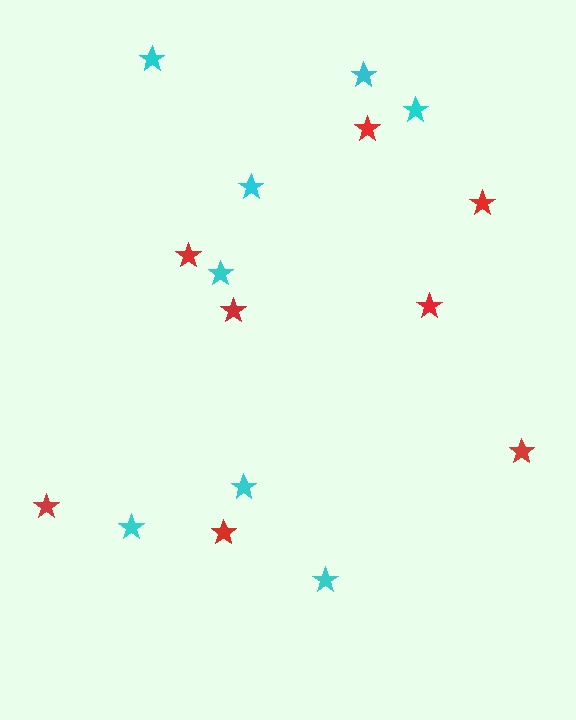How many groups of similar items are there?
There are 2 groups: one group of red stars (8) and one group of cyan stars (8).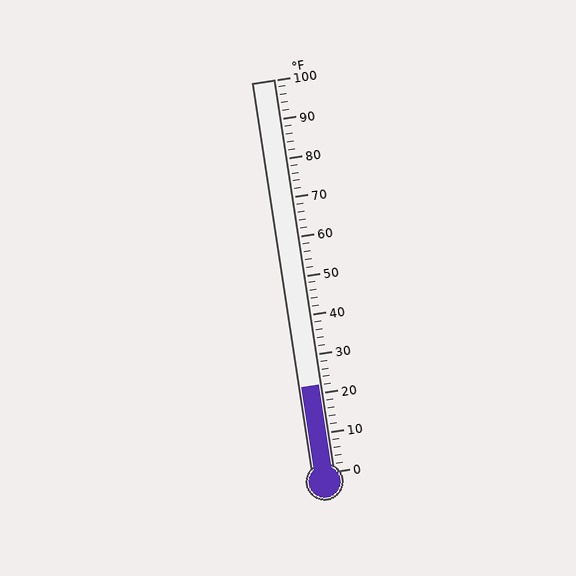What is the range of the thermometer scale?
The thermometer scale ranges from 0°F to 100°F.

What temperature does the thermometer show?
The thermometer shows approximately 22°F.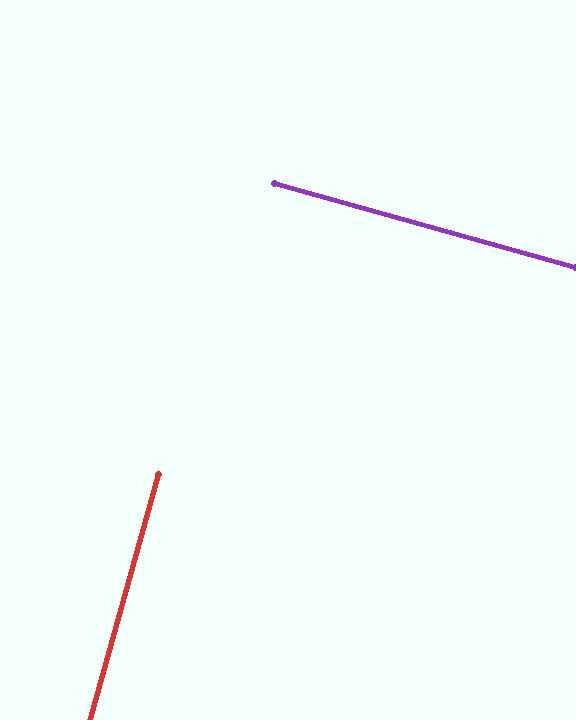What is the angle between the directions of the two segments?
Approximately 90 degrees.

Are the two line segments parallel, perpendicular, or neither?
Perpendicular — they meet at approximately 90°.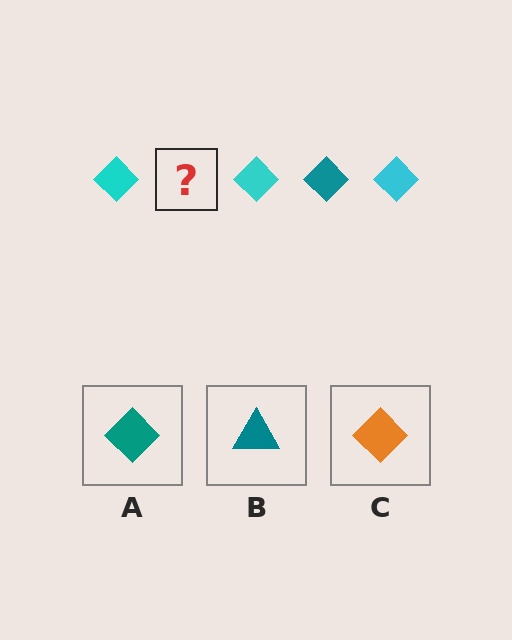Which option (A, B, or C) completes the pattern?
A.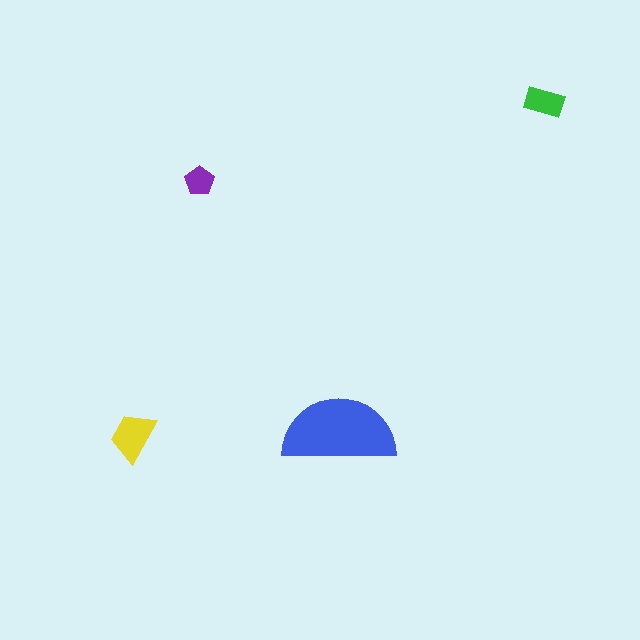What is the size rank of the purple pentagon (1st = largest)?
4th.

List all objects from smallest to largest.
The purple pentagon, the green rectangle, the yellow trapezoid, the blue semicircle.